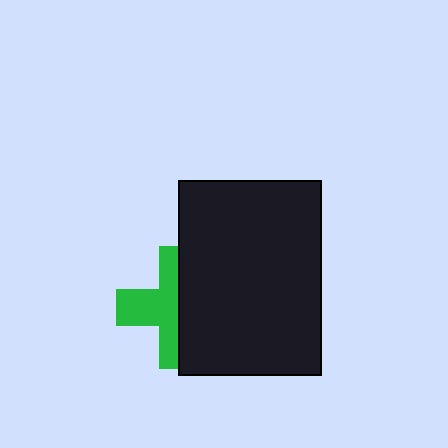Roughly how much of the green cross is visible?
About half of it is visible (roughly 50%).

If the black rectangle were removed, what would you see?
You would see the complete green cross.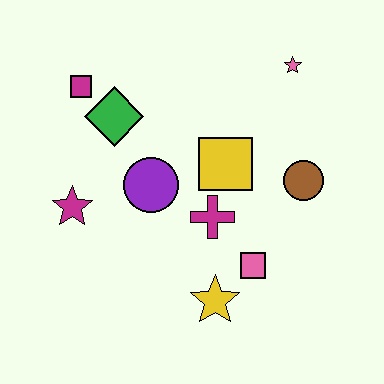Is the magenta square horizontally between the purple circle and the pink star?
No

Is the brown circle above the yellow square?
No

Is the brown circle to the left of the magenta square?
No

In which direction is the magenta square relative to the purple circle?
The magenta square is above the purple circle.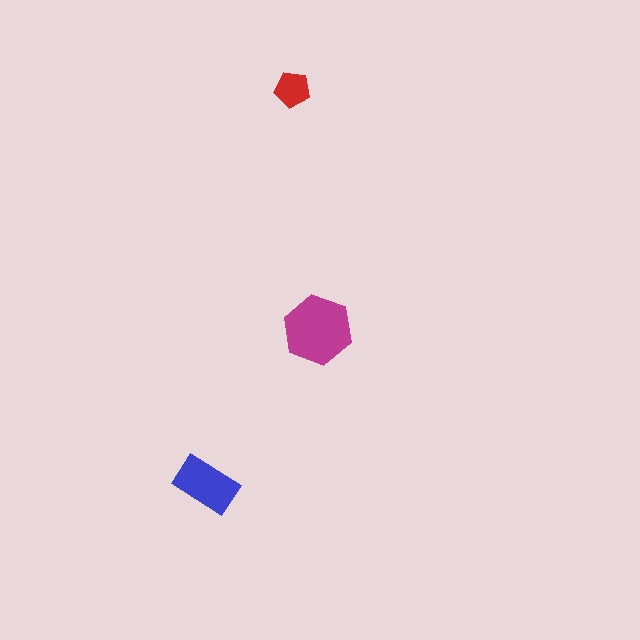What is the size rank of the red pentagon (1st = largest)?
3rd.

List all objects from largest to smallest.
The magenta hexagon, the blue rectangle, the red pentagon.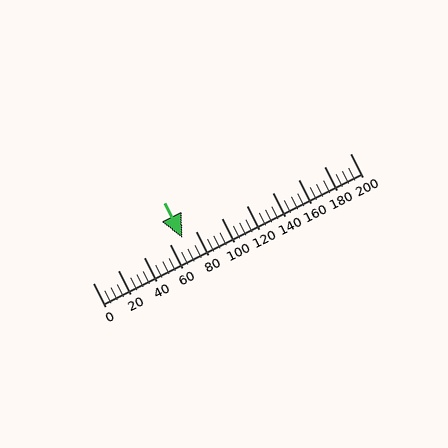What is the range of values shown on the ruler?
The ruler shows values from 0 to 200.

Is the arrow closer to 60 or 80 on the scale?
The arrow is closer to 80.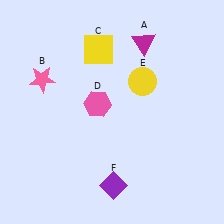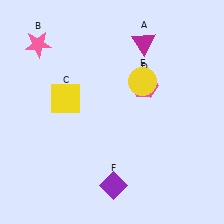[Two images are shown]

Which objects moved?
The objects that moved are: the pink star (B), the yellow square (C), the pink hexagon (D).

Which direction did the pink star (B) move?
The pink star (B) moved up.